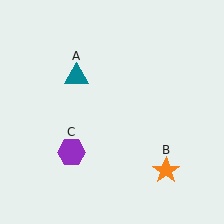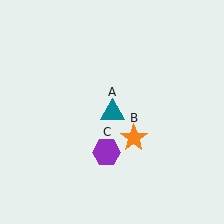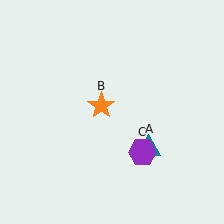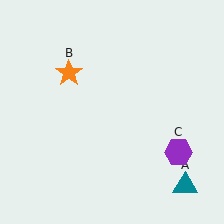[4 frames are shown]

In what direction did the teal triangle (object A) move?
The teal triangle (object A) moved down and to the right.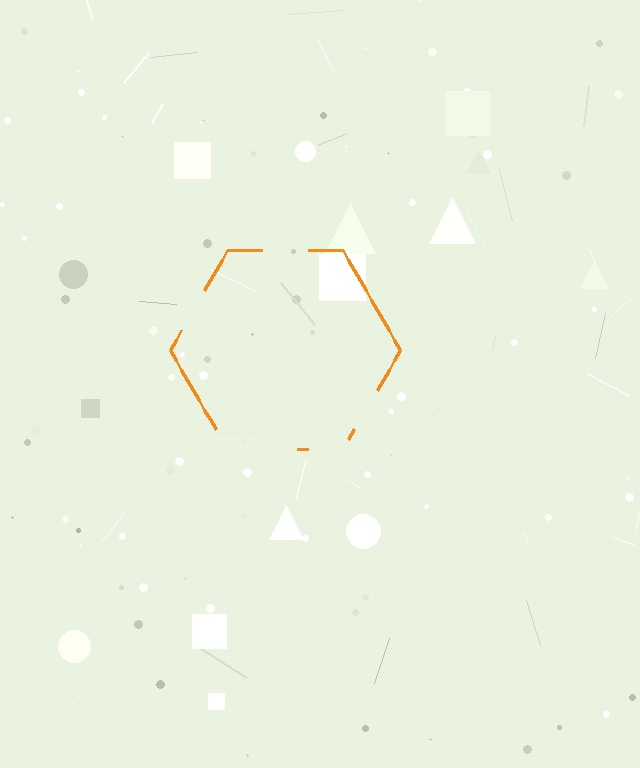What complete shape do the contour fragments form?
The contour fragments form a hexagon.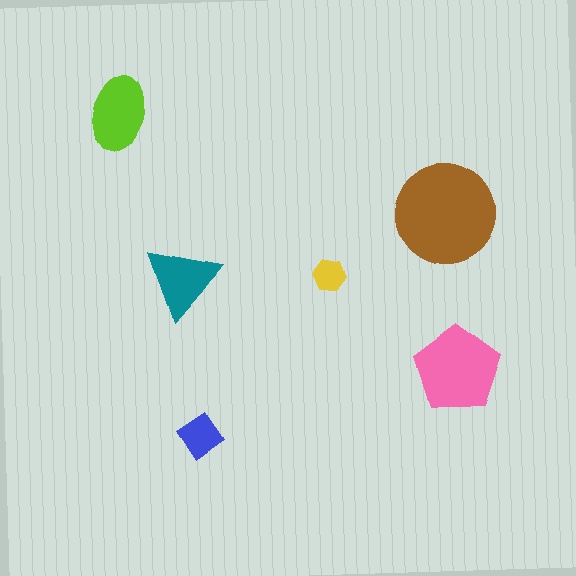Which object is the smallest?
The yellow hexagon.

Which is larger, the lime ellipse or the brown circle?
The brown circle.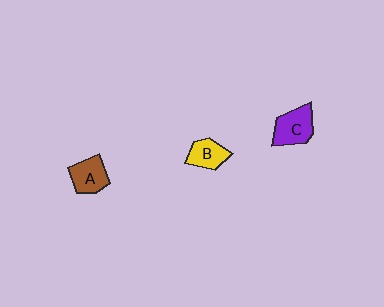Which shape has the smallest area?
Shape B (yellow).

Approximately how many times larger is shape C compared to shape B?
Approximately 1.3 times.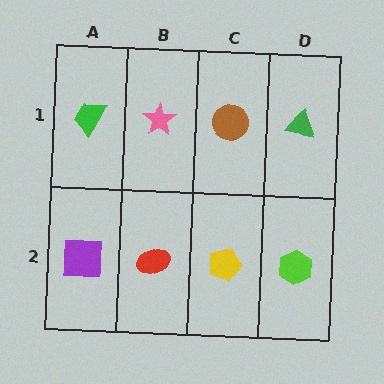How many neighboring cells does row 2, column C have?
3.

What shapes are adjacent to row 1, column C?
A yellow pentagon (row 2, column C), a pink star (row 1, column B), a green triangle (row 1, column D).